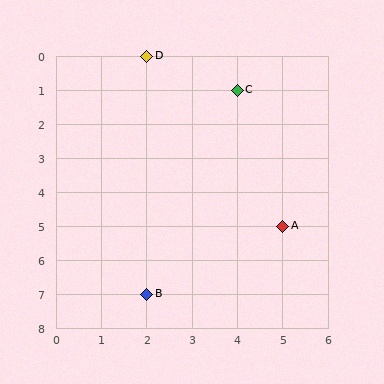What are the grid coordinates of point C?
Point C is at grid coordinates (4, 1).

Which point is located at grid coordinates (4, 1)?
Point C is at (4, 1).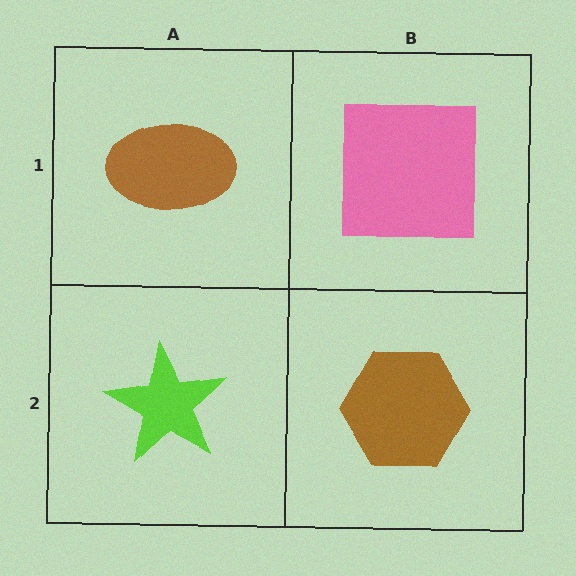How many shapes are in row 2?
2 shapes.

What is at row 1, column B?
A pink square.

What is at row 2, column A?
A lime star.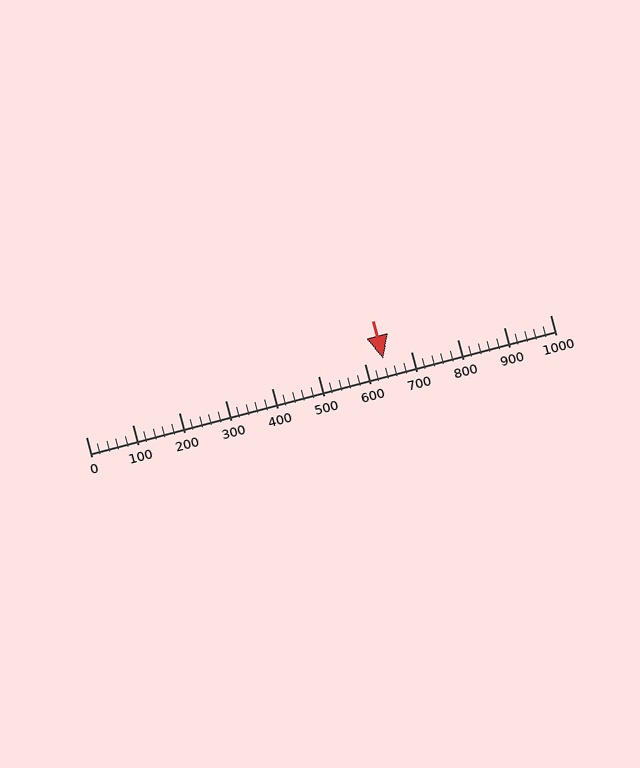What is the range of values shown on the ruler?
The ruler shows values from 0 to 1000.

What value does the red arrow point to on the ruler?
The red arrow points to approximately 640.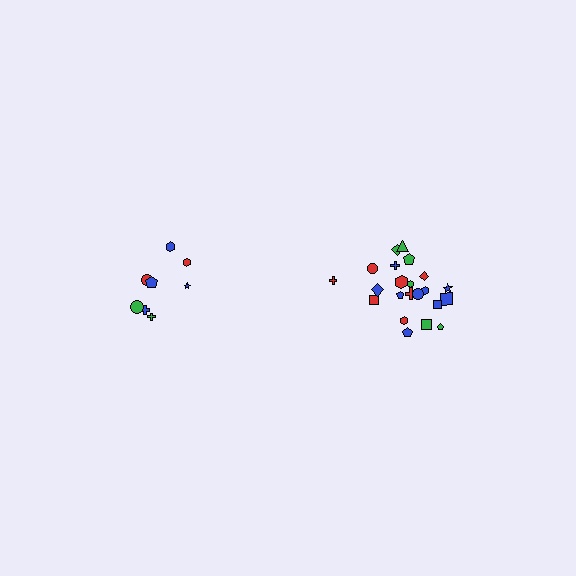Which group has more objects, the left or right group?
The right group.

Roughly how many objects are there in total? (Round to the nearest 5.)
Roughly 30 objects in total.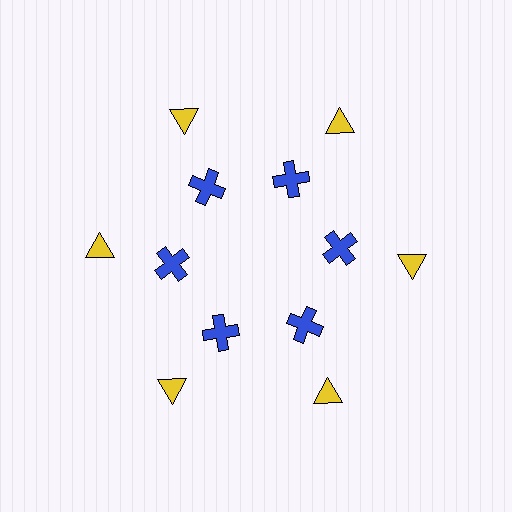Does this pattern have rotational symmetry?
Yes, this pattern has 6-fold rotational symmetry. It looks the same after rotating 60 degrees around the center.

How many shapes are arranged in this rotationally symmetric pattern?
There are 12 shapes, arranged in 6 groups of 2.